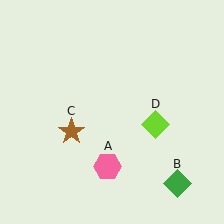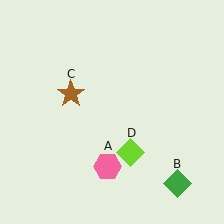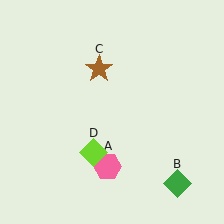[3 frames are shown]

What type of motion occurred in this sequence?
The brown star (object C), lime diamond (object D) rotated clockwise around the center of the scene.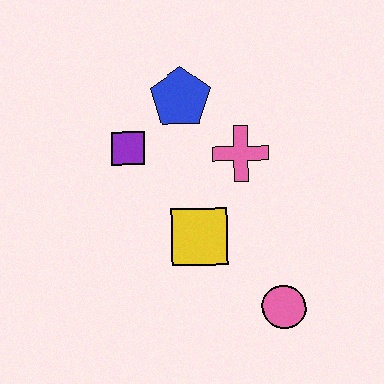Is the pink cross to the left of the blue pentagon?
No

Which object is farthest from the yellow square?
The blue pentagon is farthest from the yellow square.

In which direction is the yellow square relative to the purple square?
The yellow square is below the purple square.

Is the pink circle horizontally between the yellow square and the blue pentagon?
No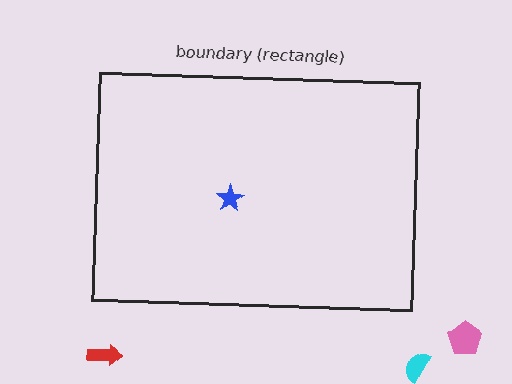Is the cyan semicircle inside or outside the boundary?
Outside.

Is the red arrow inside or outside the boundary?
Outside.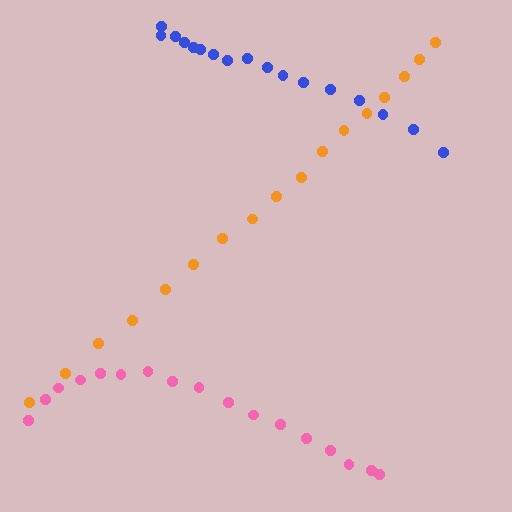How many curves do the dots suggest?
There are 3 distinct paths.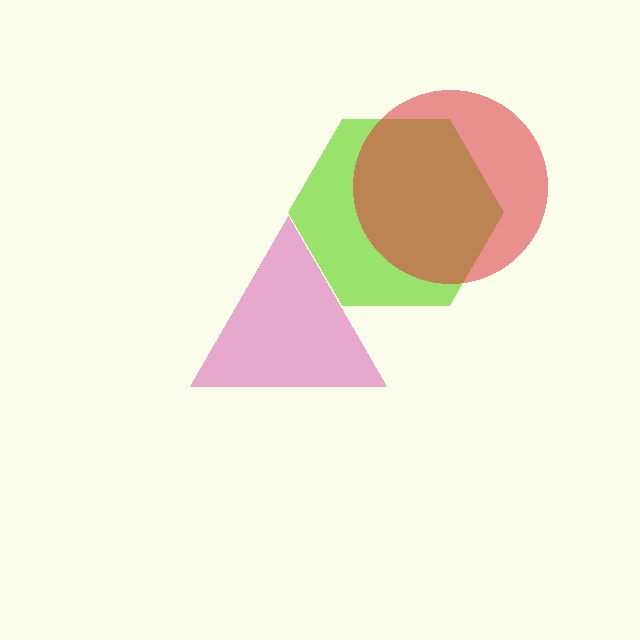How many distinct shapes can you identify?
There are 3 distinct shapes: a lime hexagon, a magenta triangle, a red circle.